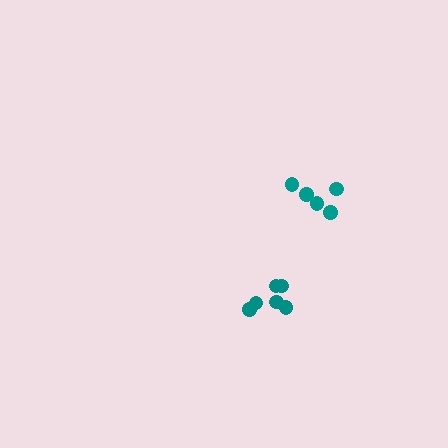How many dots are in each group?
Group 1: 6 dots, Group 2: 5 dots (11 total).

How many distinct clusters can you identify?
There are 2 distinct clusters.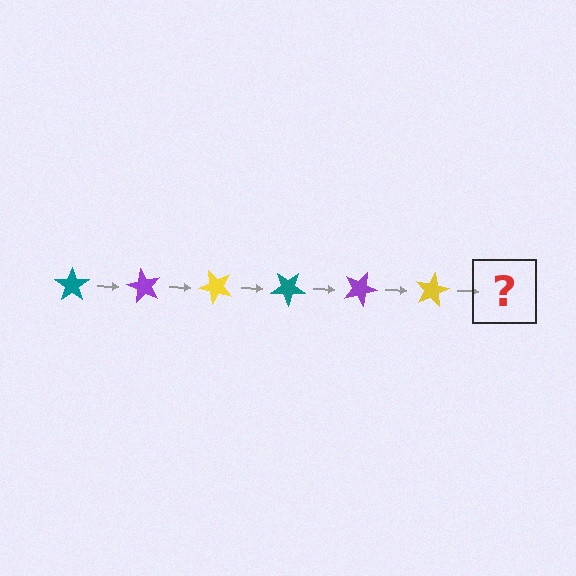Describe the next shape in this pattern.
It should be a teal star, rotated 360 degrees from the start.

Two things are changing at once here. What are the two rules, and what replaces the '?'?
The two rules are that it rotates 60 degrees each step and the color cycles through teal, purple, and yellow. The '?' should be a teal star, rotated 360 degrees from the start.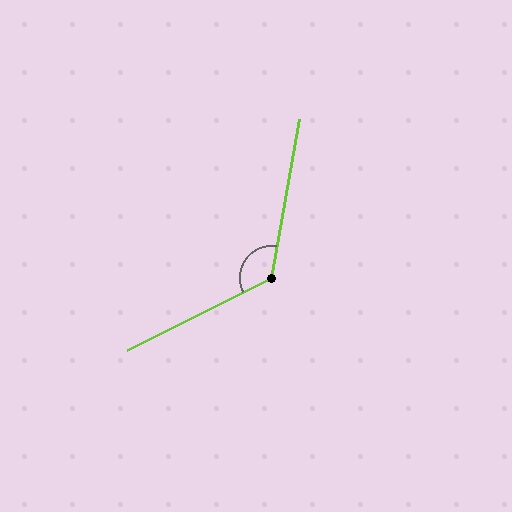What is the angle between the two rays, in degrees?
Approximately 127 degrees.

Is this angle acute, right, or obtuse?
It is obtuse.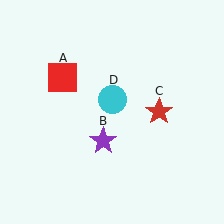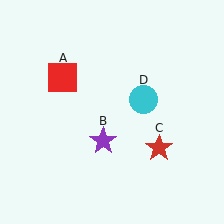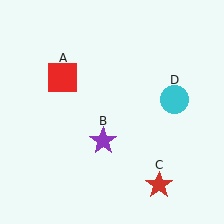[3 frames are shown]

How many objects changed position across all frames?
2 objects changed position: red star (object C), cyan circle (object D).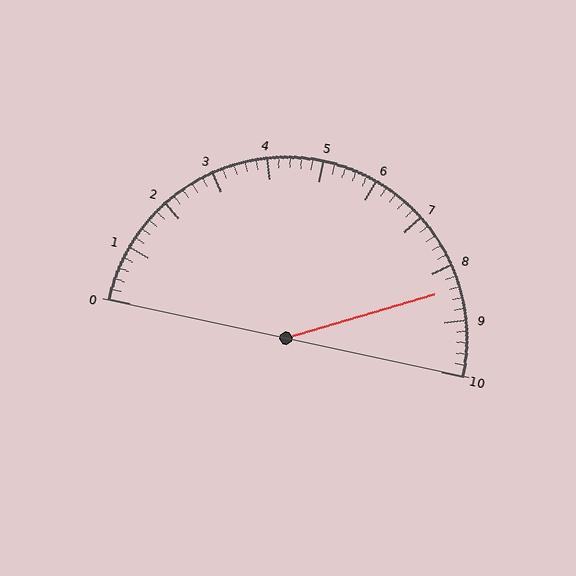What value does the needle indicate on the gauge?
The needle indicates approximately 8.4.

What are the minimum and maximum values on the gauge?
The gauge ranges from 0 to 10.